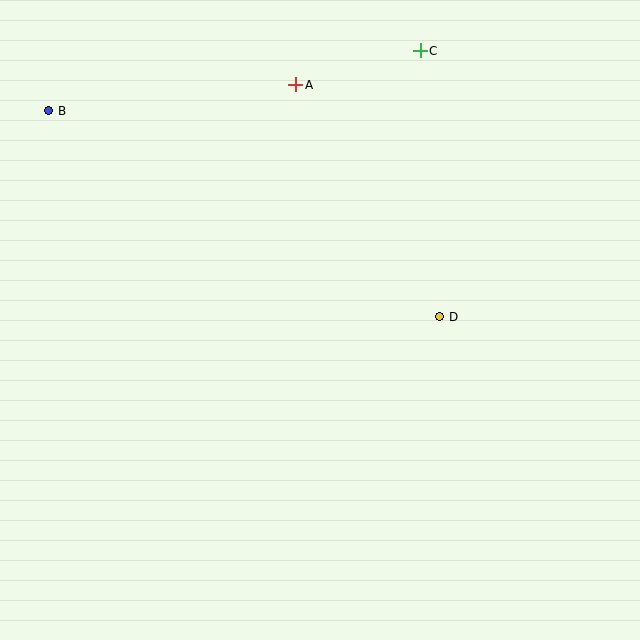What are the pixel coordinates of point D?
Point D is at (440, 317).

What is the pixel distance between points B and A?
The distance between B and A is 248 pixels.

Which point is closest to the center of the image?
Point D at (440, 317) is closest to the center.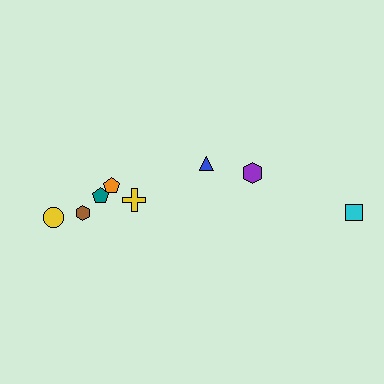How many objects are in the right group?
There are 3 objects.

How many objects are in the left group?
There are 5 objects.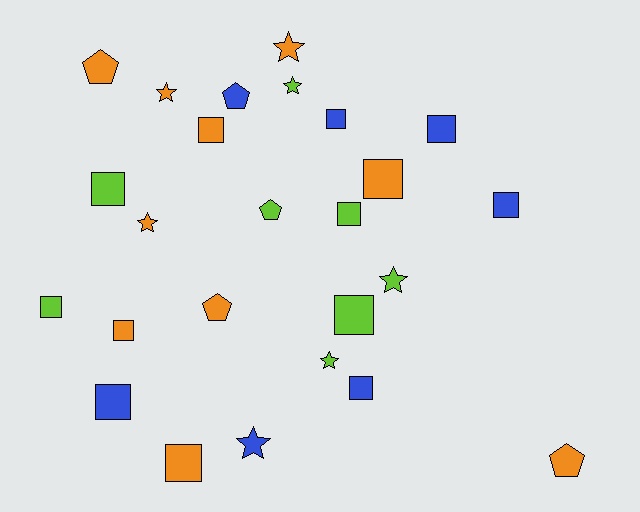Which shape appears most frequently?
Square, with 13 objects.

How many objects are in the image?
There are 25 objects.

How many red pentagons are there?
There are no red pentagons.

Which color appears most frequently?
Orange, with 10 objects.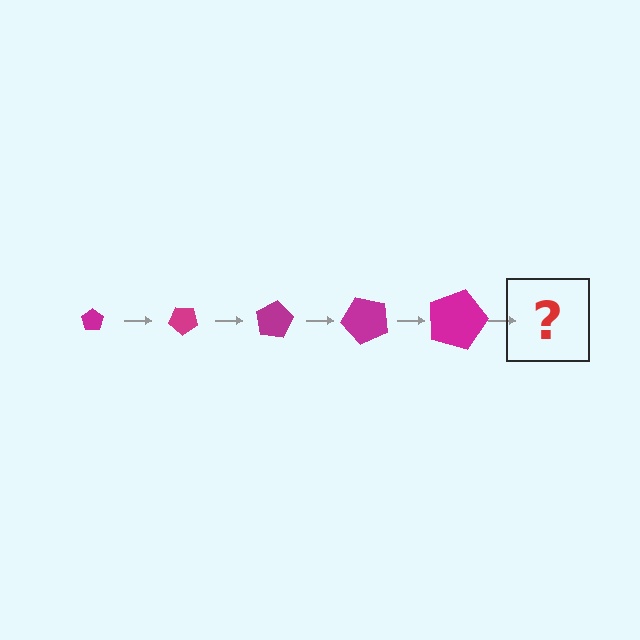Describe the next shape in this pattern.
It should be a pentagon, larger than the previous one and rotated 200 degrees from the start.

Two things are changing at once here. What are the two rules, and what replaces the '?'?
The two rules are that the pentagon grows larger each step and it rotates 40 degrees each step. The '?' should be a pentagon, larger than the previous one and rotated 200 degrees from the start.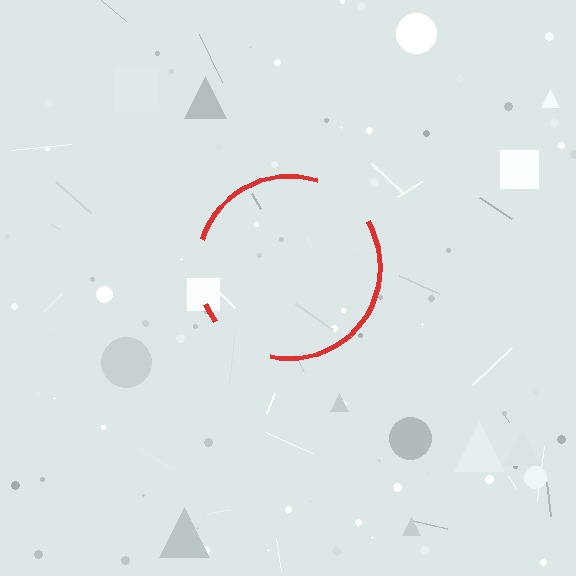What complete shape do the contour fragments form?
The contour fragments form a circle.